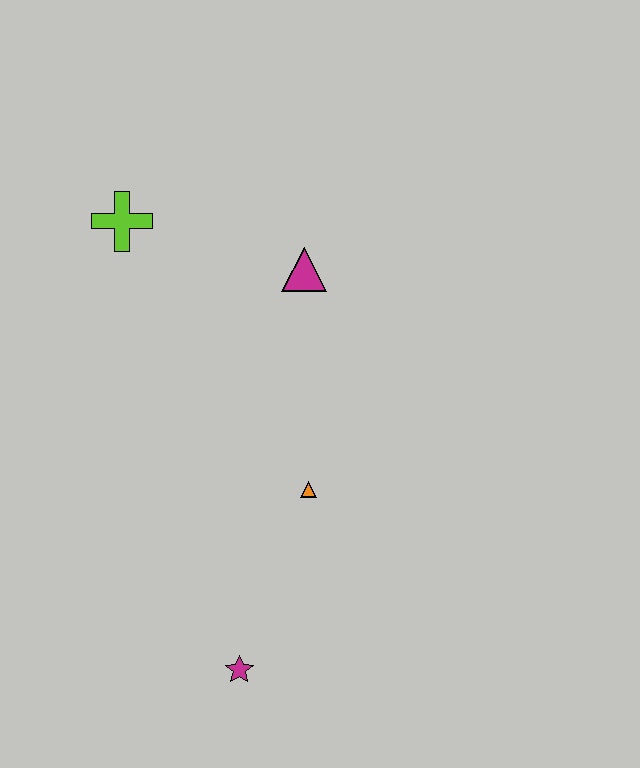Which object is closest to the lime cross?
The magenta triangle is closest to the lime cross.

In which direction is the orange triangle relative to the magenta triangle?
The orange triangle is below the magenta triangle.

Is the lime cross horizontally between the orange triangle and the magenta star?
No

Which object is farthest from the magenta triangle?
The magenta star is farthest from the magenta triangle.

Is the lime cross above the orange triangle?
Yes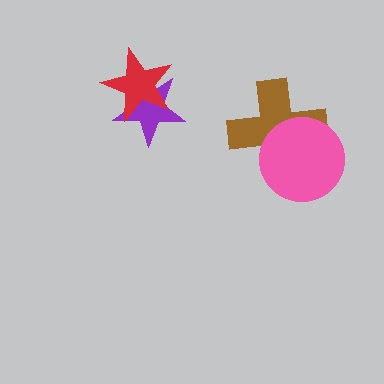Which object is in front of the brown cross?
The pink circle is in front of the brown cross.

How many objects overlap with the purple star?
1 object overlaps with the purple star.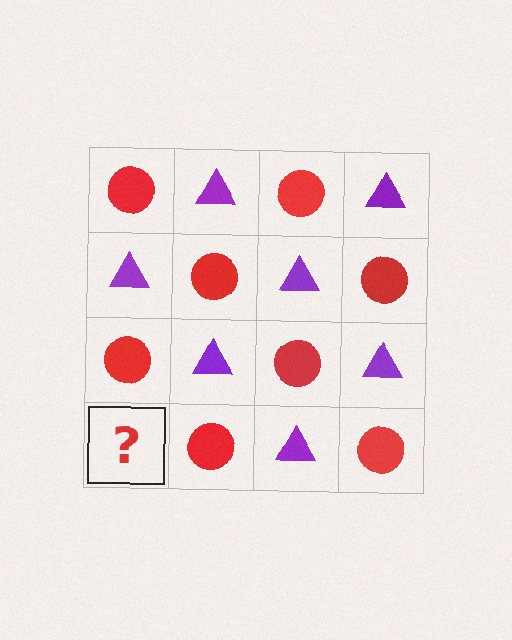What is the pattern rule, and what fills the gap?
The rule is that it alternates red circle and purple triangle in a checkerboard pattern. The gap should be filled with a purple triangle.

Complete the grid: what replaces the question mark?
The question mark should be replaced with a purple triangle.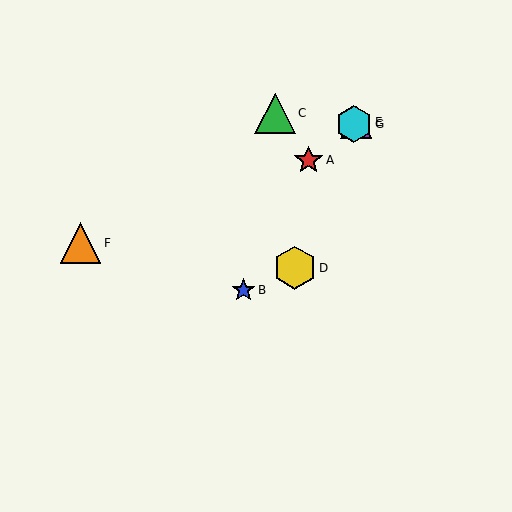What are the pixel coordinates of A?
Object A is at (309, 160).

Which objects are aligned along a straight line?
Objects A, E, G are aligned along a straight line.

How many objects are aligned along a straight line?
3 objects (A, E, G) are aligned along a straight line.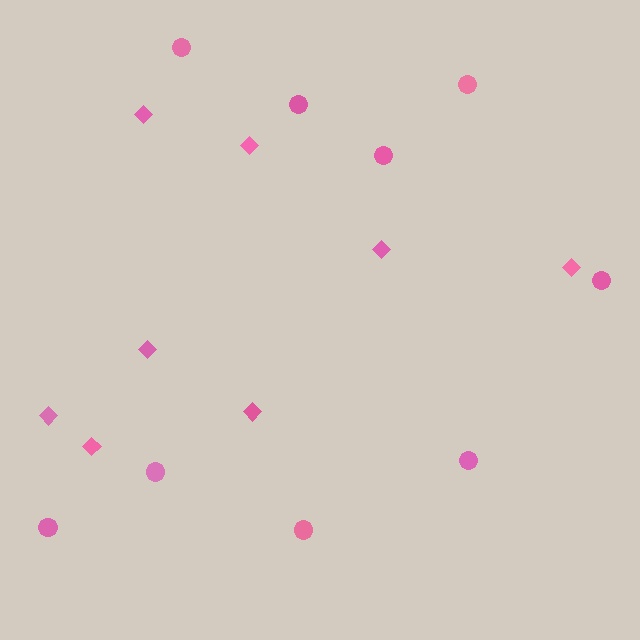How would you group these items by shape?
There are 2 groups: one group of diamonds (8) and one group of circles (9).